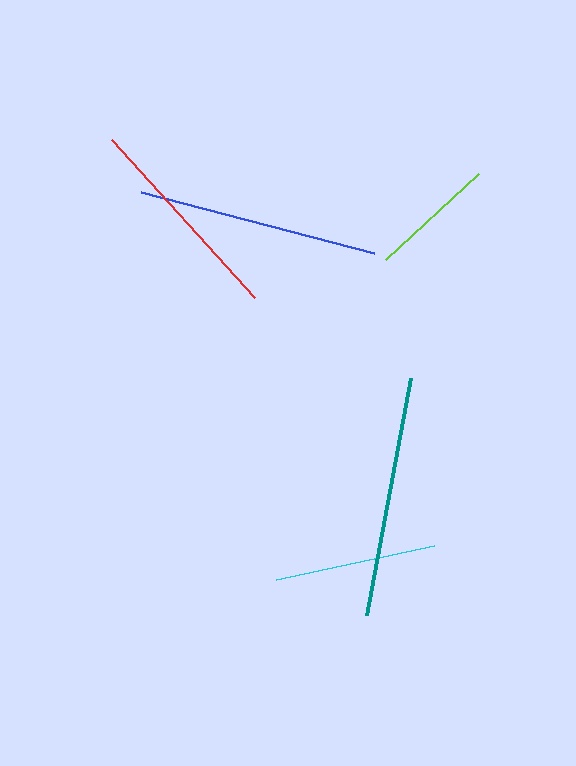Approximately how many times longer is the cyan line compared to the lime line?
The cyan line is approximately 1.3 times the length of the lime line.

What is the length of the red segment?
The red segment is approximately 213 pixels long.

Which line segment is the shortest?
The lime line is the shortest at approximately 127 pixels.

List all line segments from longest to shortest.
From longest to shortest: teal, blue, red, cyan, lime.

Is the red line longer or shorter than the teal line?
The teal line is longer than the red line.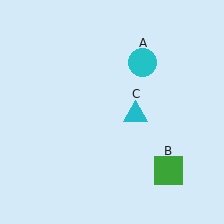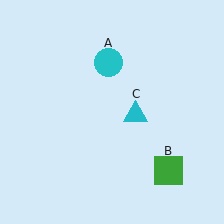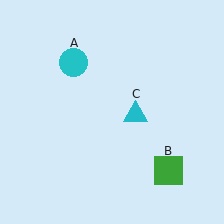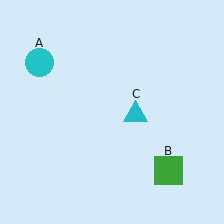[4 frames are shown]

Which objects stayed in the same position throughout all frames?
Green square (object B) and cyan triangle (object C) remained stationary.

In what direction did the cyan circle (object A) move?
The cyan circle (object A) moved left.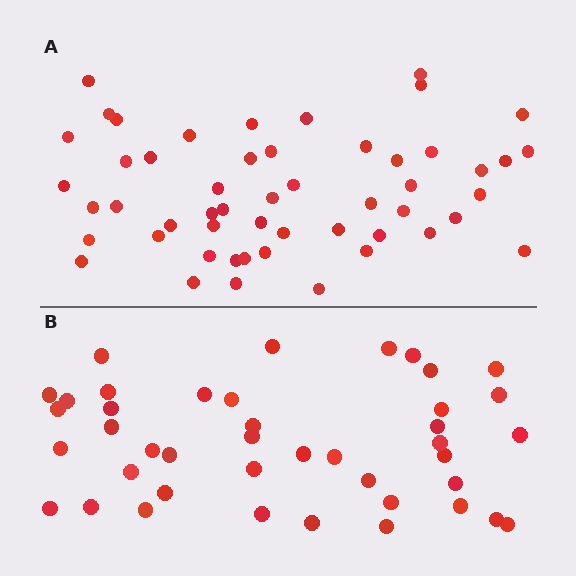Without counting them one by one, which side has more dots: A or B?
Region A (the top region) has more dots.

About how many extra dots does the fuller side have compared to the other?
Region A has roughly 10 or so more dots than region B.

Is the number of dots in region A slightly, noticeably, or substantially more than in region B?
Region A has only slightly more — the two regions are fairly close. The ratio is roughly 1.2 to 1.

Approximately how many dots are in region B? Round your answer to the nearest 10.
About 40 dots. (The exact count is 42, which rounds to 40.)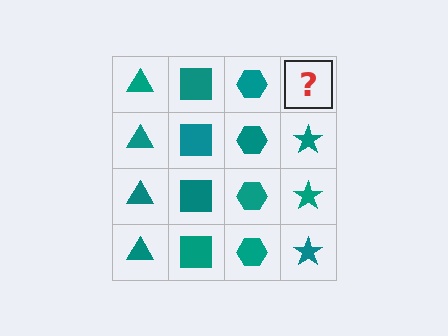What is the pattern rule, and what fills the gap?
The rule is that each column has a consistent shape. The gap should be filled with a teal star.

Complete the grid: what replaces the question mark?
The question mark should be replaced with a teal star.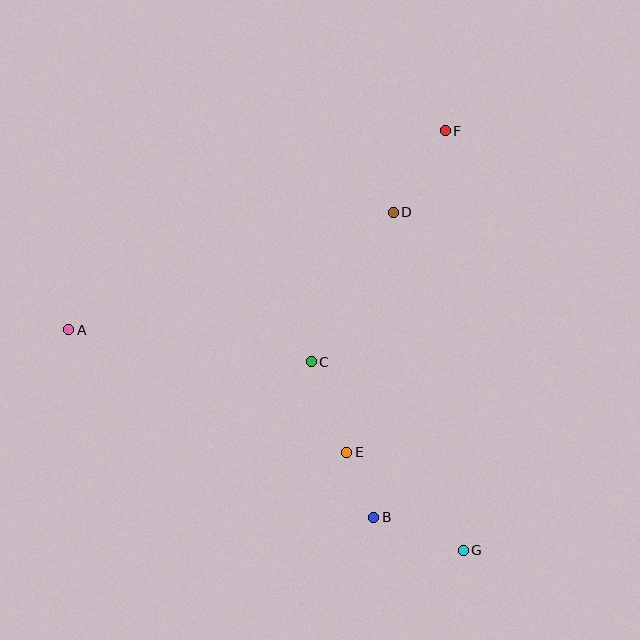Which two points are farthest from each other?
Points A and G are farthest from each other.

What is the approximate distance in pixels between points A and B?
The distance between A and B is approximately 358 pixels.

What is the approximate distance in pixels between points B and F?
The distance between B and F is approximately 393 pixels.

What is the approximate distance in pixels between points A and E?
The distance between A and E is approximately 304 pixels.